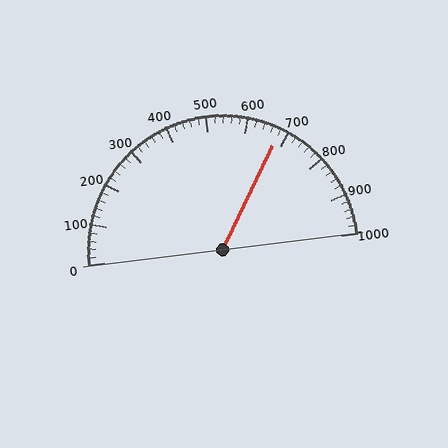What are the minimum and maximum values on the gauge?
The gauge ranges from 0 to 1000.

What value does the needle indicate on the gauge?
The needle indicates approximately 680.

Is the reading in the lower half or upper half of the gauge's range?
The reading is in the upper half of the range (0 to 1000).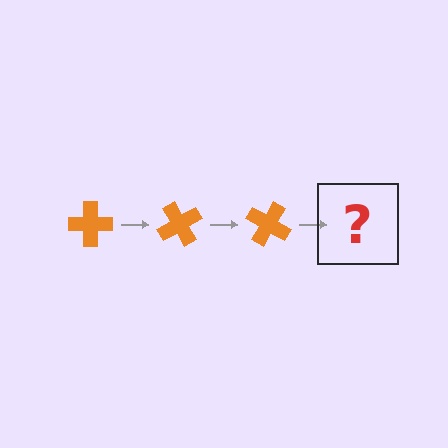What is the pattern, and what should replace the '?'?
The pattern is that the cross rotates 60 degrees each step. The '?' should be an orange cross rotated 180 degrees.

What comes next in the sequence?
The next element should be an orange cross rotated 180 degrees.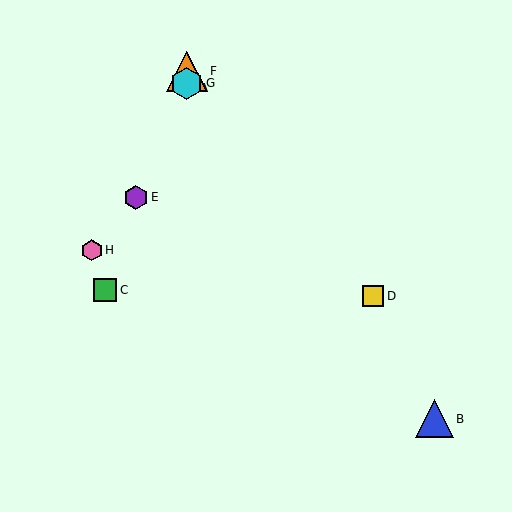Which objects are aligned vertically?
Objects A, F, G are aligned vertically.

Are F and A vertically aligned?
Yes, both are at x≈187.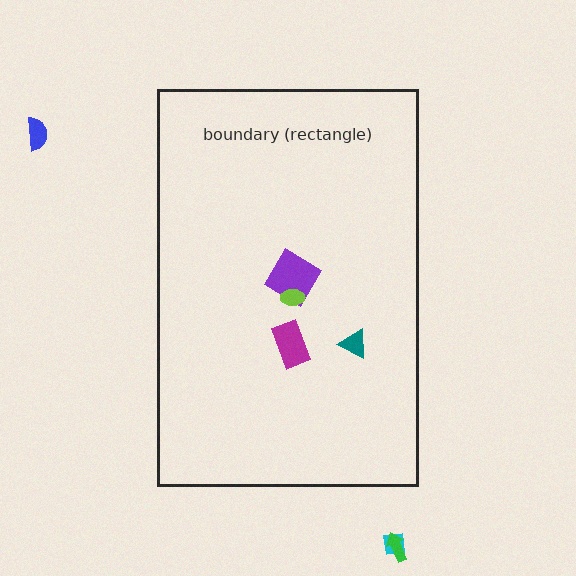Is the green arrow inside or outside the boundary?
Outside.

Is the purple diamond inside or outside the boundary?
Inside.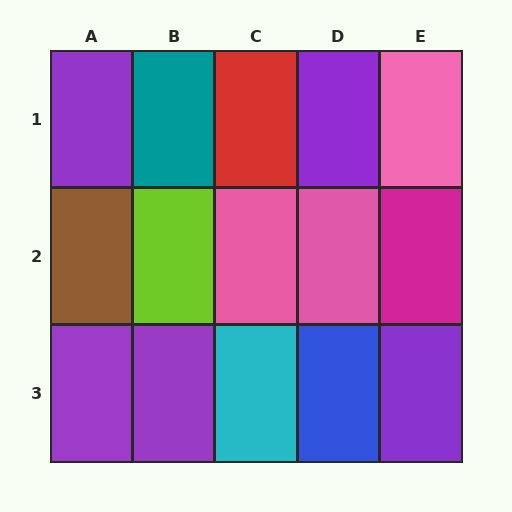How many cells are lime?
1 cell is lime.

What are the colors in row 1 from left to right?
Purple, teal, red, purple, pink.